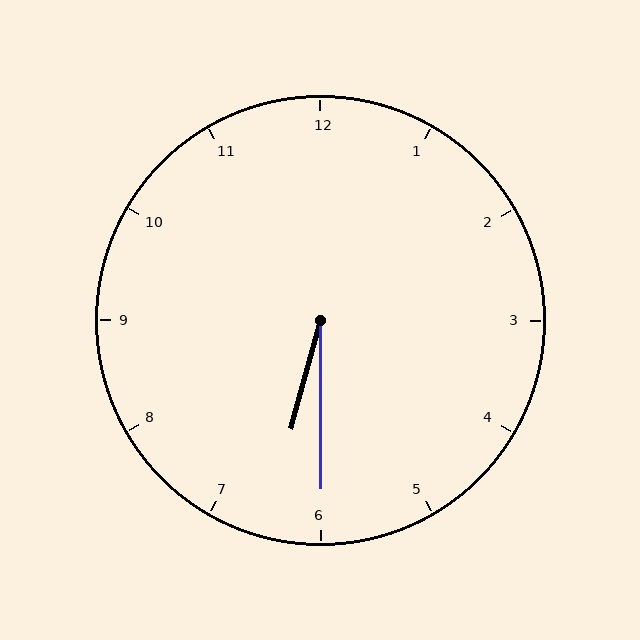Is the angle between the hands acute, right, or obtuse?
It is acute.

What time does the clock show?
6:30.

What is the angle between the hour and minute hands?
Approximately 15 degrees.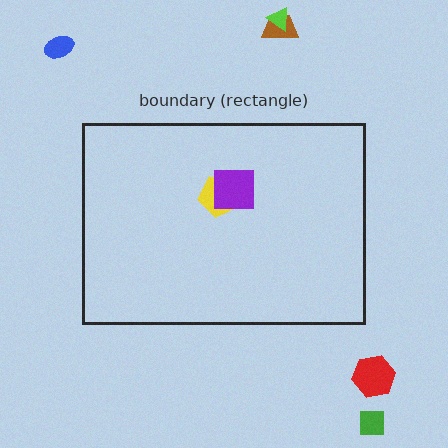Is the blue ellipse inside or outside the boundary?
Outside.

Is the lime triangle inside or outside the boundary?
Outside.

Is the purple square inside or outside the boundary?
Inside.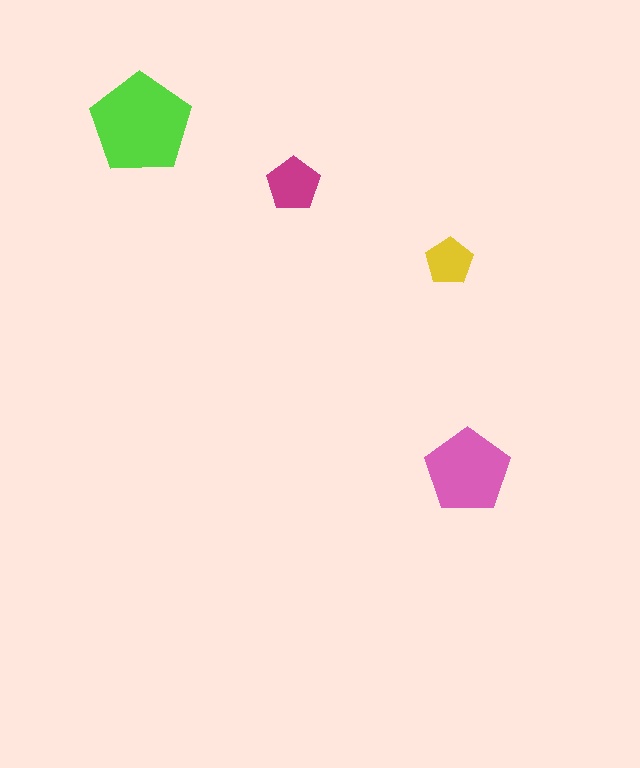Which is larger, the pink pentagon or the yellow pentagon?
The pink one.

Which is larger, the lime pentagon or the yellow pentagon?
The lime one.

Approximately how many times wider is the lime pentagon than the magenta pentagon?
About 2 times wider.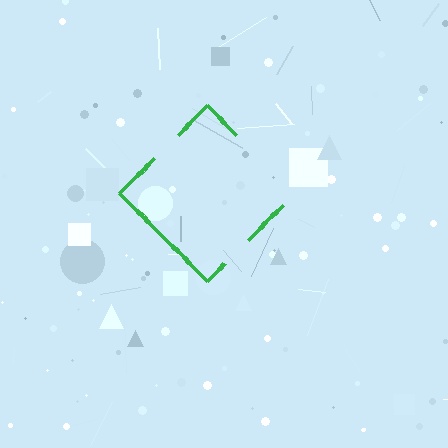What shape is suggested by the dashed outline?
The dashed outline suggests a diamond.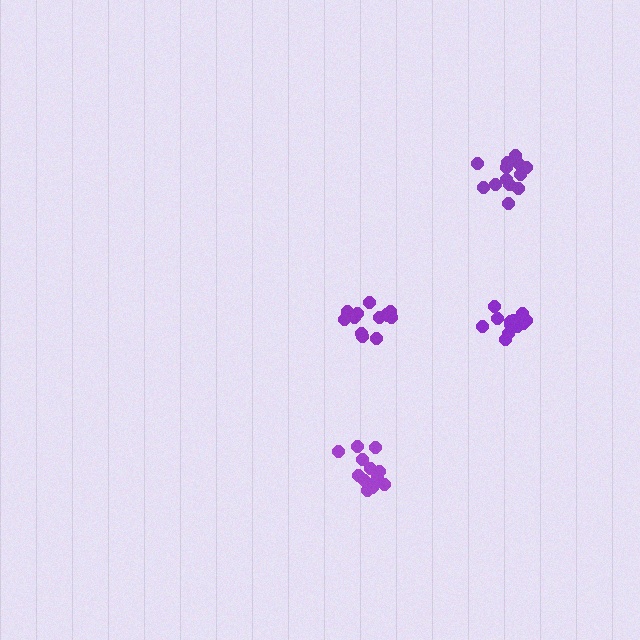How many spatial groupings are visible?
There are 4 spatial groupings.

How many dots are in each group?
Group 1: 13 dots, Group 2: 14 dots, Group 3: 12 dots, Group 4: 13 dots (52 total).